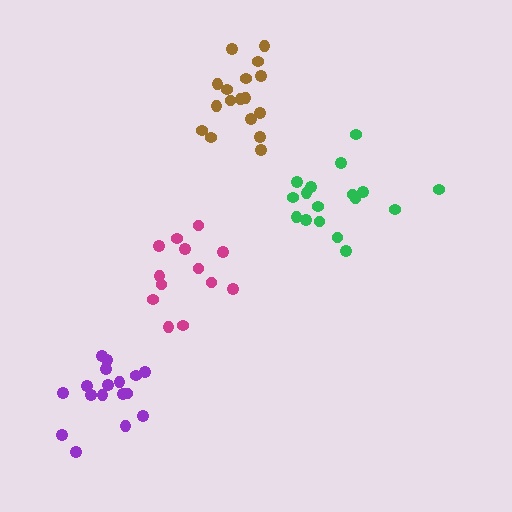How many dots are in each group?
Group 1: 17 dots, Group 2: 17 dots, Group 3: 17 dots, Group 4: 13 dots (64 total).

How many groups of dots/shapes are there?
There are 4 groups.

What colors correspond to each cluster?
The clusters are colored: green, brown, purple, magenta.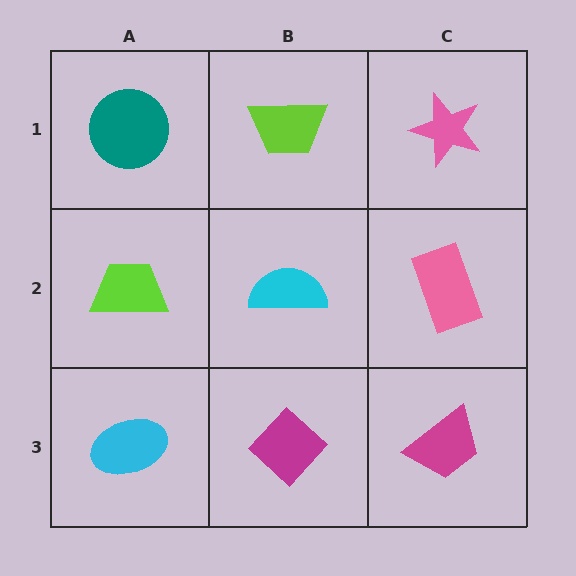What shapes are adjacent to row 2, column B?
A lime trapezoid (row 1, column B), a magenta diamond (row 3, column B), a lime trapezoid (row 2, column A), a pink rectangle (row 2, column C).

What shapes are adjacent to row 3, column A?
A lime trapezoid (row 2, column A), a magenta diamond (row 3, column B).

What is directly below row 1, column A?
A lime trapezoid.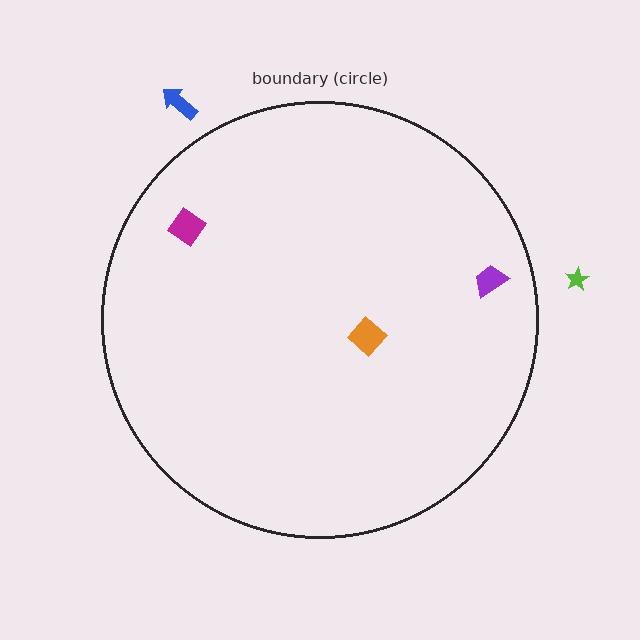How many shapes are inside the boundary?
3 inside, 2 outside.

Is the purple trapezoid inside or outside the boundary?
Inside.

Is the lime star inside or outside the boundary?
Outside.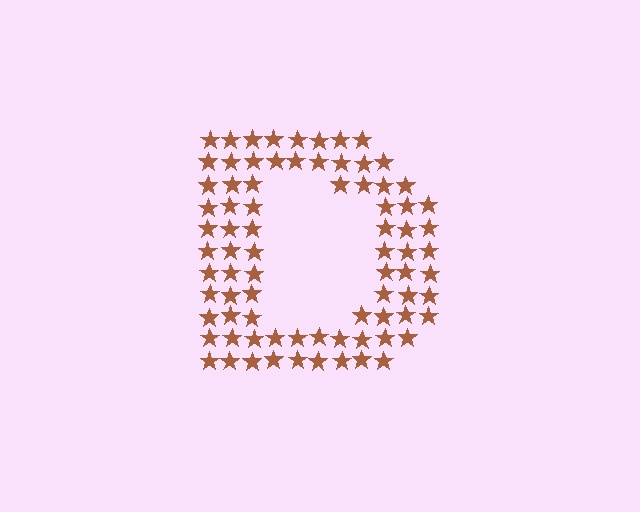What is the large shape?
The large shape is the letter D.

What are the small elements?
The small elements are stars.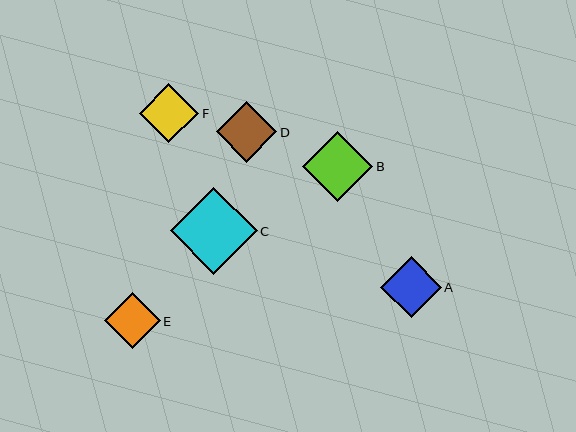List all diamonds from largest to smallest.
From largest to smallest: C, B, D, A, F, E.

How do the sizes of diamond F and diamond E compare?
Diamond F and diamond E are approximately the same size.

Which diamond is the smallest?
Diamond E is the smallest with a size of approximately 56 pixels.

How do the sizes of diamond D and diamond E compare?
Diamond D and diamond E are approximately the same size.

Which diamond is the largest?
Diamond C is the largest with a size of approximately 87 pixels.